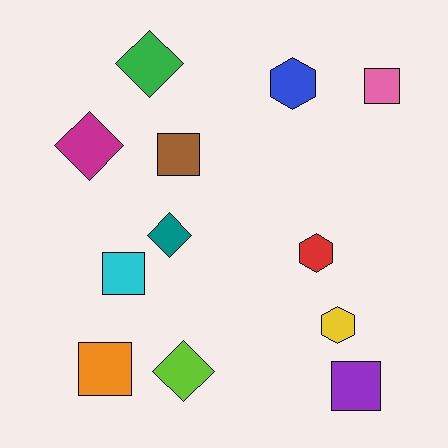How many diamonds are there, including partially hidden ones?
There are 4 diamonds.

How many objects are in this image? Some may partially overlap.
There are 12 objects.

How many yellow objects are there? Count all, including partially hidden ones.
There is 1 yellow object.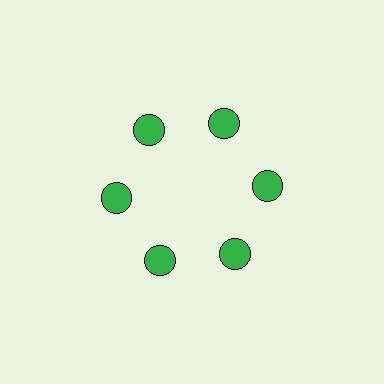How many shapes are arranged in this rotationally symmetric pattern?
There are 6 shapes, arranged in 6 groups of 1.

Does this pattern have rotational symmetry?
Yes, this pattern has 6-fold rotational symmetry. It looks the same after rotating 60 degrees around the center.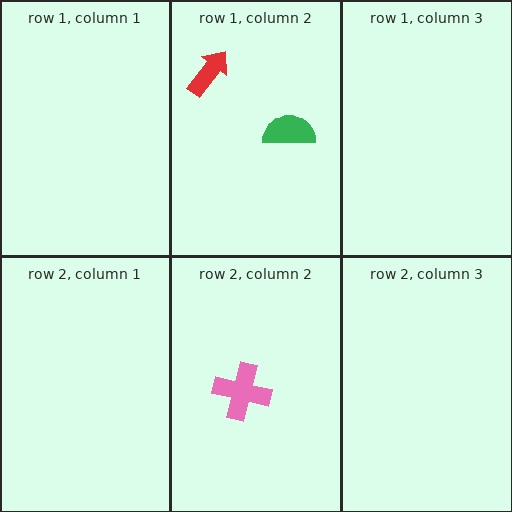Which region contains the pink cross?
The row 2, column 2 region.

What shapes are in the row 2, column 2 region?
The pink cross.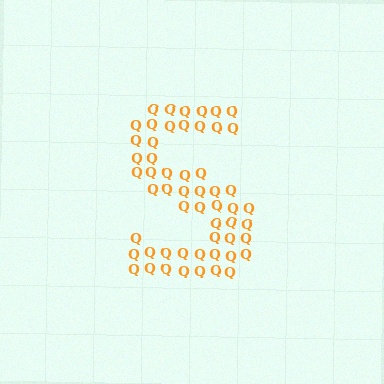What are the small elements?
The small elements are letter Q's.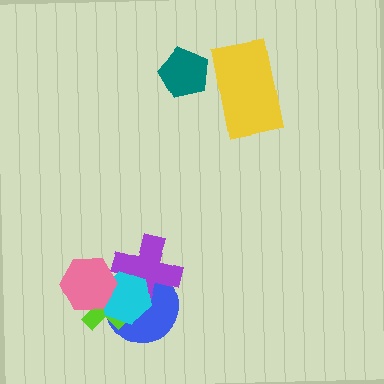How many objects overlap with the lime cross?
3 objects overlap with the lime cross.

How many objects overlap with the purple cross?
2 objects overlap with the purple cross.